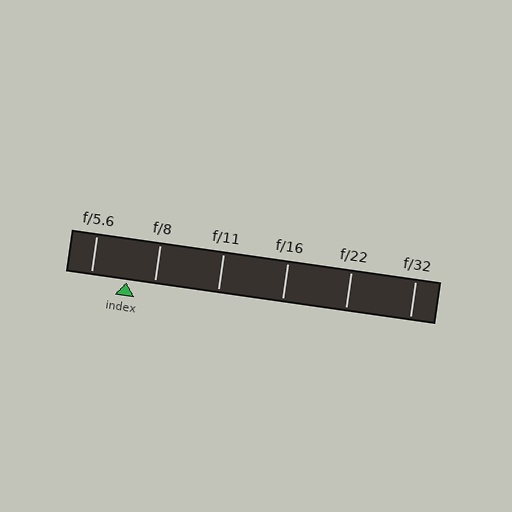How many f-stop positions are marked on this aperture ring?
There are 6 f-stop positions marked.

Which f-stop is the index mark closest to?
The index mark is closest to f/8.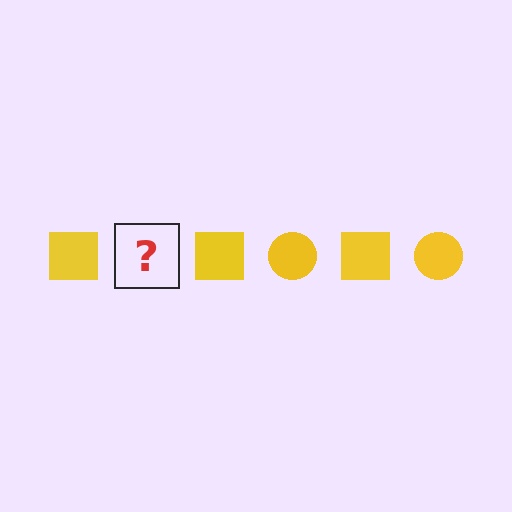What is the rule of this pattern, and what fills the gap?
The rule is that the pattern cycles through square, circle shapes in yellow. The gap should be filled with a yellow circle.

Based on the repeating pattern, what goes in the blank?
The blank should be a yellow circle.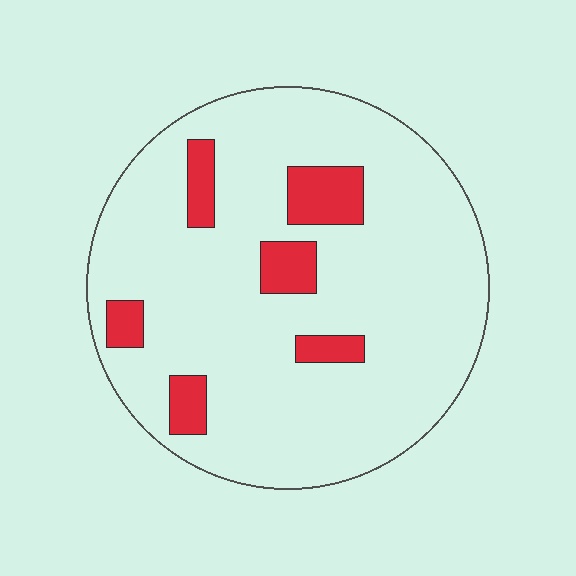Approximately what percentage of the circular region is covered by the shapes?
Approximately 15%.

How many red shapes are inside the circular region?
6.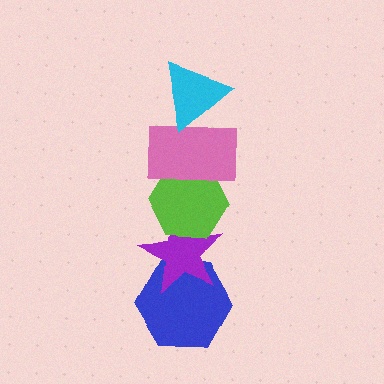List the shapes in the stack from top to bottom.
From top to bottom: the cyan triangle, the pink rectangle, the lime hexagon, the purple star, the blue hexagon.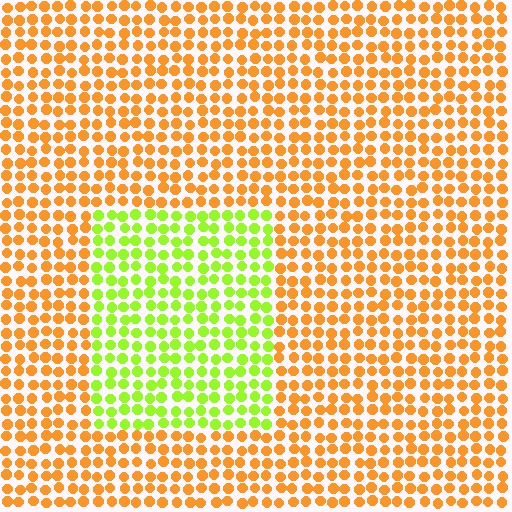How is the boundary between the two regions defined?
The boundary is defined purely by a slight shift in hue (about 58 degrees). Spacing, size, and orientation are identical on both sides.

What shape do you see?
I see a rectangle.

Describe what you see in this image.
The image is filled with small orange elements in a uniform arrangement. A rectangle-shaped region is visible where the elements are tinted to a slightly different hue, forming a subtle color boundary.